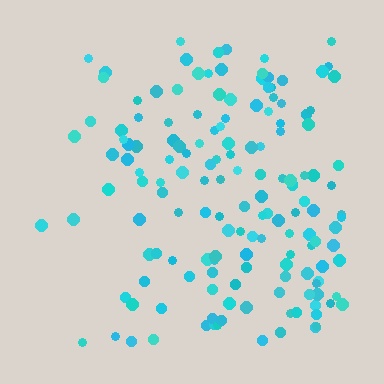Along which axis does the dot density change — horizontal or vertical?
Horizontal.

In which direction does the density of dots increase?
From left to right, with the right side densest.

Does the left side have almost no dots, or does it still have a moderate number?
Still a moderate number, just noticeably fewer than the right.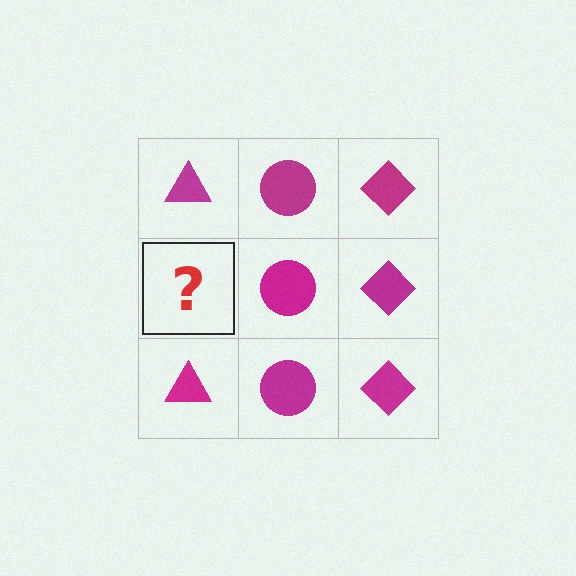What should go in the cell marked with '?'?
The missing cell should contain a magenta triangle.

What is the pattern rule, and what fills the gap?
The rule is that each column has a consistent shape. The gap should be filled with a magenta triangle.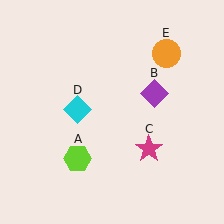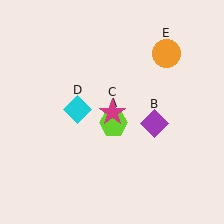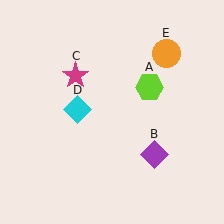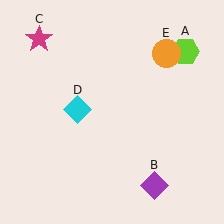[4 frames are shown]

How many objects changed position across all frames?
3 objects changed position: lime hexagon (object A), purple diamond (object B), magenta star (object C).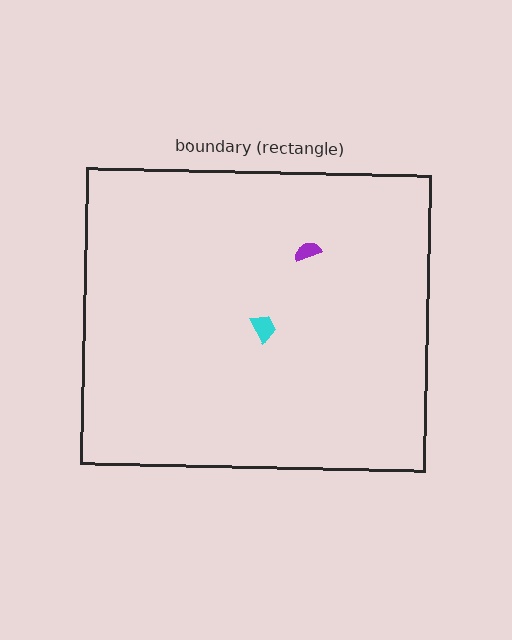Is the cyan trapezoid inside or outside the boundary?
Inside.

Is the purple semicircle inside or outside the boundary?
Inside.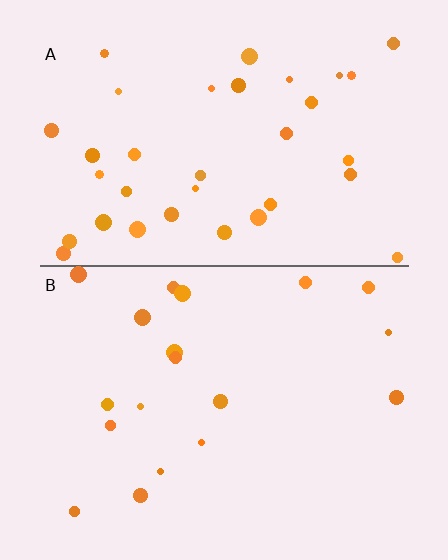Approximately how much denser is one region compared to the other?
Approximately 1.7× — region A over region B.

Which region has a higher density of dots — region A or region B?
A (the top).